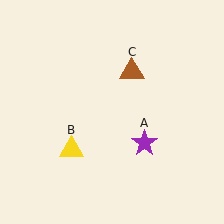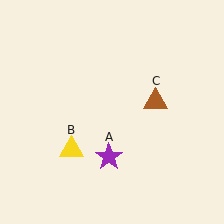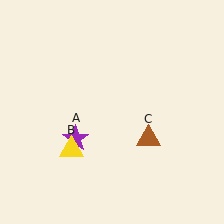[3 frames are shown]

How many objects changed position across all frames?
2 objects changed position: purple star (object A), brown triangle (object C).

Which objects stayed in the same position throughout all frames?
Yellow triangle (object B) remained stationary.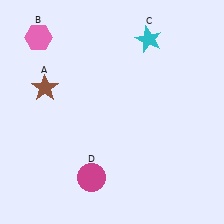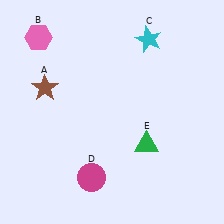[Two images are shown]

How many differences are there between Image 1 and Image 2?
There is 1 difference between the two images.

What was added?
A green triangle (E) was added in Image 2.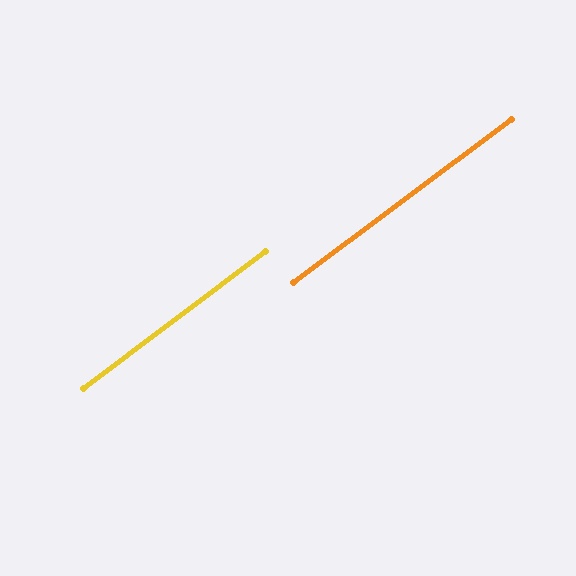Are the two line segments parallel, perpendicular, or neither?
Parallel — their directions differ by only 0.1°.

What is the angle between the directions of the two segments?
Approximately 0 degrees.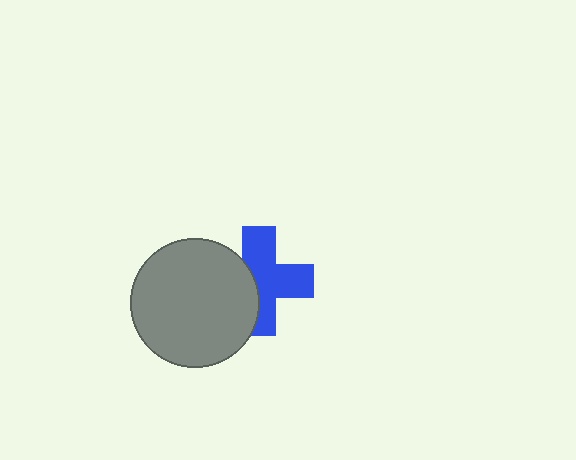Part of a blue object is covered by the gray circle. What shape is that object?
It is a cross.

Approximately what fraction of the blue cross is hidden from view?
Roughly 38% of the blue cross is hidden behind the gray circle.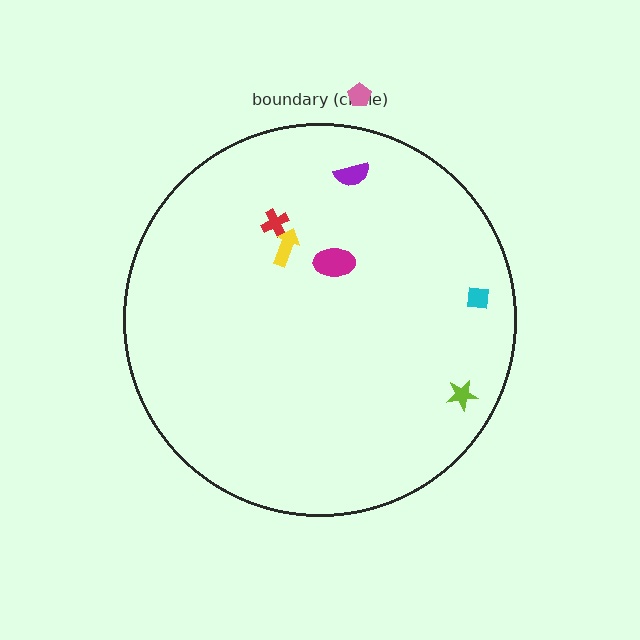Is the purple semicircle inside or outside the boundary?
Inside.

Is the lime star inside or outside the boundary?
Inside.